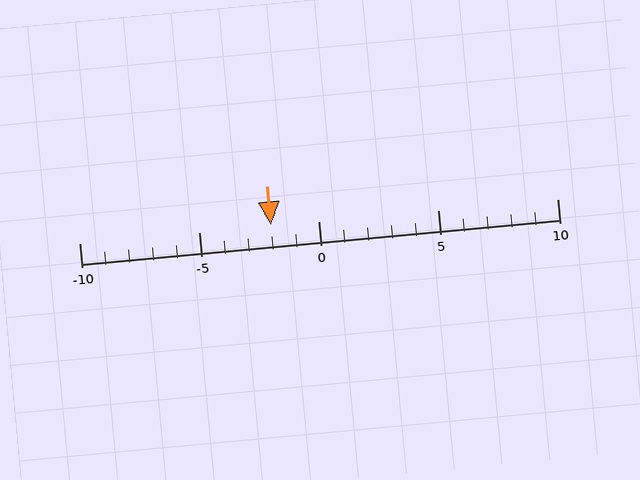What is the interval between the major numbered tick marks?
The major tick marks are spaced 5 units apart.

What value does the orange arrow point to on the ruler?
The orange arrow points to approximately -2.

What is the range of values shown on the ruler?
The ruler shows values from -10 to 10.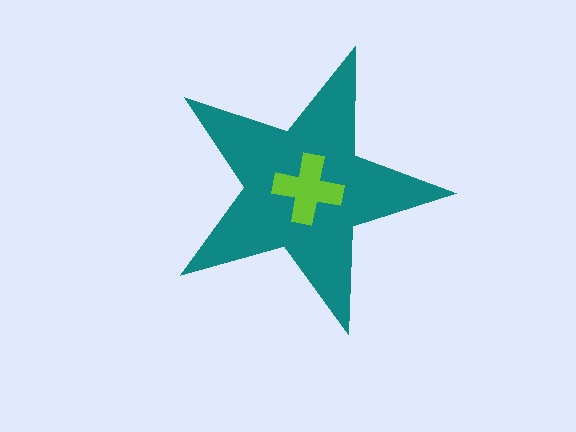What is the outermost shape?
The teal star.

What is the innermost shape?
The lime cross.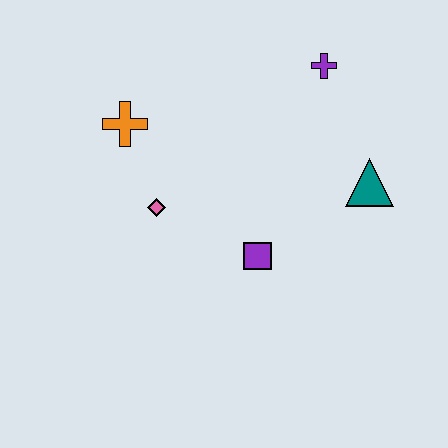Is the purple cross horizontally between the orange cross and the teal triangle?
Yes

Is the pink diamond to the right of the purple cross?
No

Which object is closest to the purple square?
The pink diamond is closest to the purple square.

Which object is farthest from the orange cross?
The teal triangle is farthest from the orange cross.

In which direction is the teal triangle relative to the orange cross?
The teal triangle is to the right of the orange cross.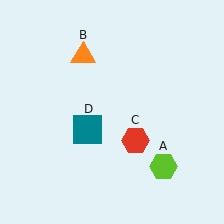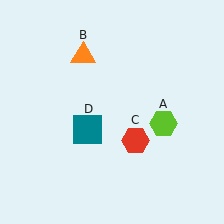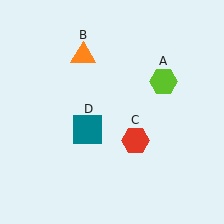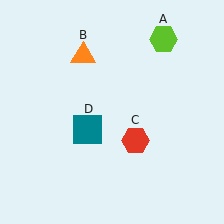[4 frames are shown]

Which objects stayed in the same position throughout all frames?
Orange triangle (object B) and red hexagon (object C) and teal square (object D) remained stationary.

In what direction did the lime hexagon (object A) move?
The lime hexagon (object A) moved up.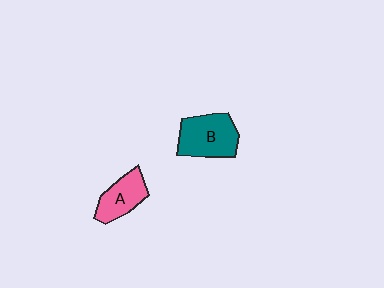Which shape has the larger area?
Shape B (teal).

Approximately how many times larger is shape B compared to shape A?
Approximately 1.3 times.